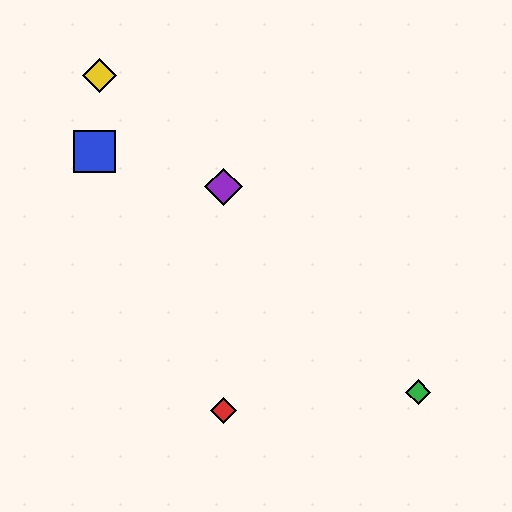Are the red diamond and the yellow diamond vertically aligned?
No, the red diamond is at x≈223 and the yellow diamond is at x≈100.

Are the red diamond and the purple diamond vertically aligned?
Yes, both are at x≈223.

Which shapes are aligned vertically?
The red diamond, the purple diamond are aligned vertically.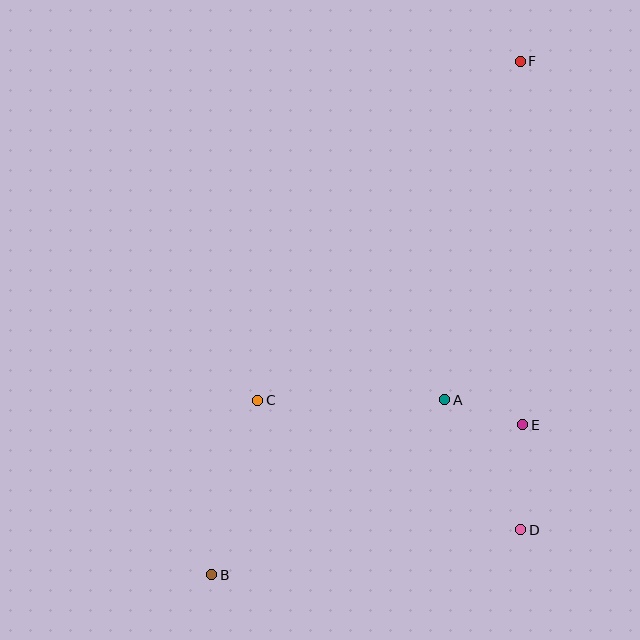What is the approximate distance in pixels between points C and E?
The distance between C and E is approximately 266 pixels.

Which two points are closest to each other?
Points A and E are closest to each other.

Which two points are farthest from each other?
Points B and F are farthest from each other.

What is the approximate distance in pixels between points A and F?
The distance between A and F is approximately 347 pixels.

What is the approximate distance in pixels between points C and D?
The distance between C and D is approximately 293 pixels.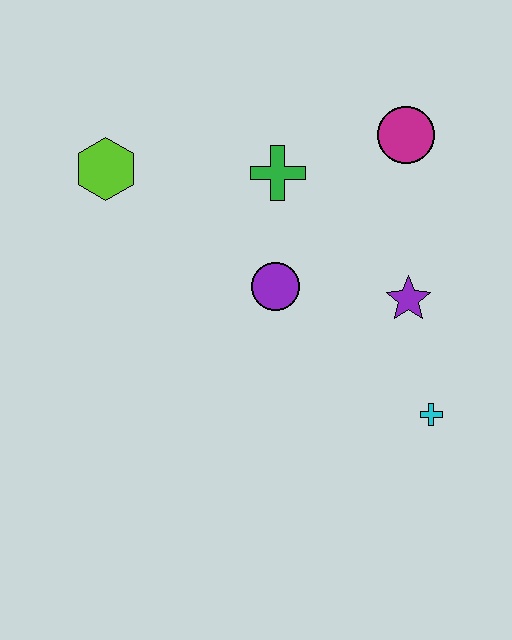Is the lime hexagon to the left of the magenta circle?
Yes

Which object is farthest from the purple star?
The lime hexagon is farthest from the purple star.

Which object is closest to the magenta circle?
The green cross is closest to the magenta circle.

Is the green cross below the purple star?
No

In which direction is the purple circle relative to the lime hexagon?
The purple circle is to the right of the lime hexagon.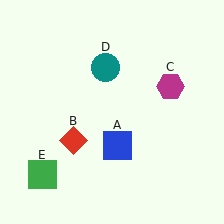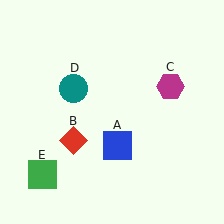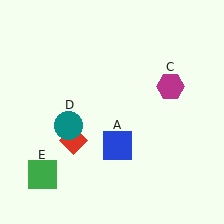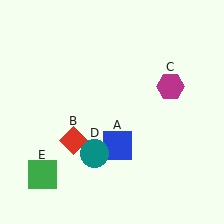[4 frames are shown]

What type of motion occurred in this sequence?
The teal circle (object D) rotated counterclockwise around the center of the scene.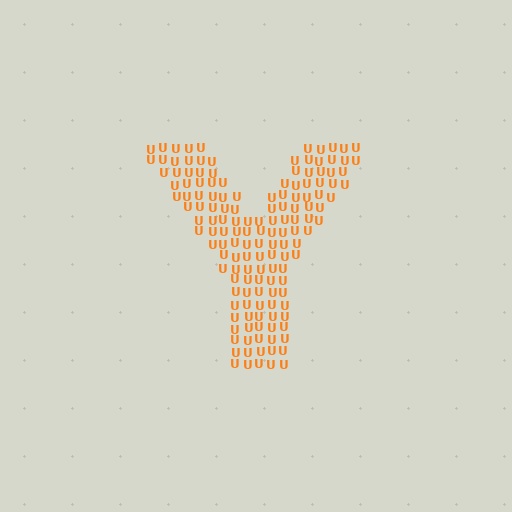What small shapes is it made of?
It is made of small letter U's.